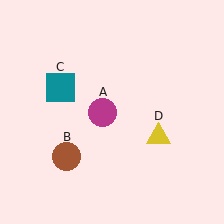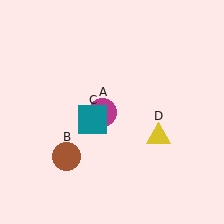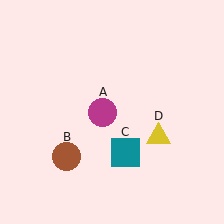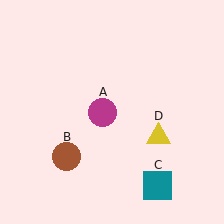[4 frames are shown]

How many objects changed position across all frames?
1 object changed position: teal square (object C).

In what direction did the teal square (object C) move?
The teal square (object C) moved down and to the right.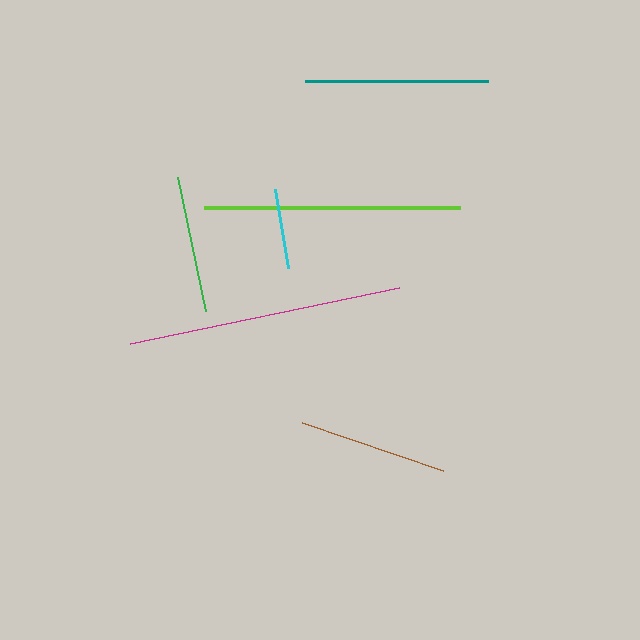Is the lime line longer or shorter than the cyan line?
The lime line is longer than the cyan line.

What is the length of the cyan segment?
The cyan segment is approximately 80 pixels long.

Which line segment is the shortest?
The cyan line is the shortest at approximately 80 pixels.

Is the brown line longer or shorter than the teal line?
The teal line is longer than the brown line.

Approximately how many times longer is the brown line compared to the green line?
The brown line is approximately 1.1 times the length of the green line.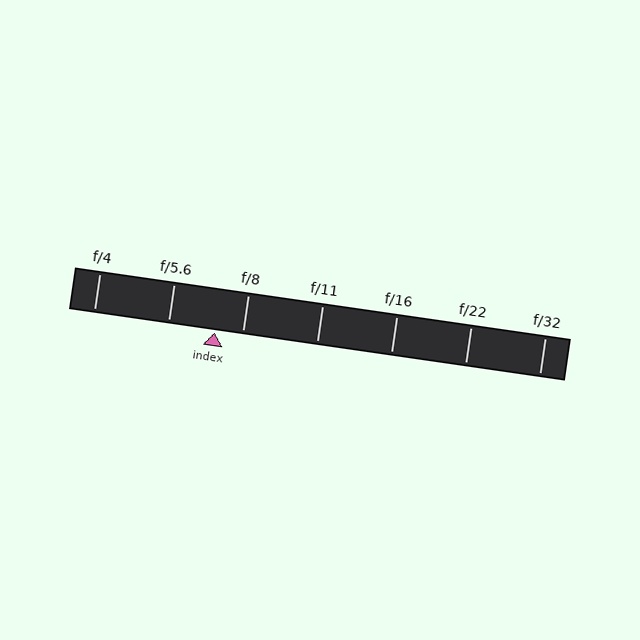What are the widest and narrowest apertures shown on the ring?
The widest aperture shown is f/4 and the narrowest is f/32.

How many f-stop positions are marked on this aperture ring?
There are 7 f-stop positions marked.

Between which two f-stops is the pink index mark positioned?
The index mark is between f/5.6 and f/8.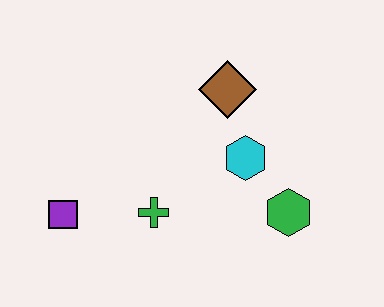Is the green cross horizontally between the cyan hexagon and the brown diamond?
No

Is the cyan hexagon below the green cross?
No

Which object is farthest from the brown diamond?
The purple square is farthest from the brown diamond.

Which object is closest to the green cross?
The purple square is closest to the green cross.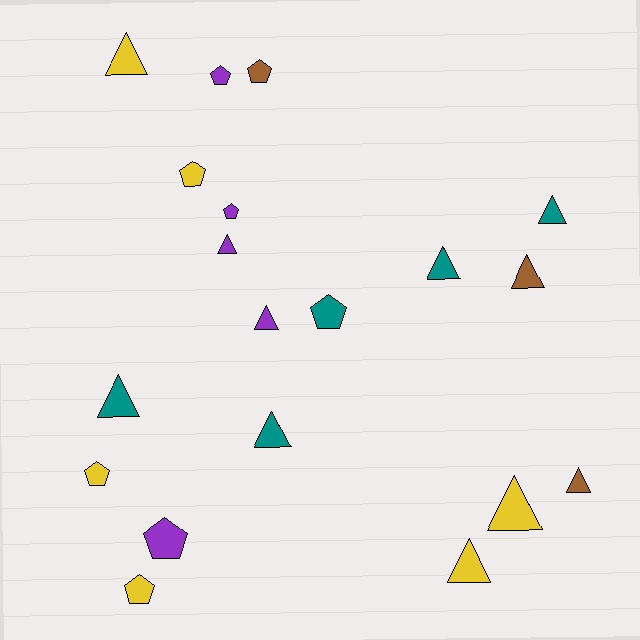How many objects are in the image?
There are 19 objects.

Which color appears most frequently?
Yellow, with 6 objects.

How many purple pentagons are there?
There are 3 purple pentagons.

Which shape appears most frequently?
Triangle, with 11 objects.